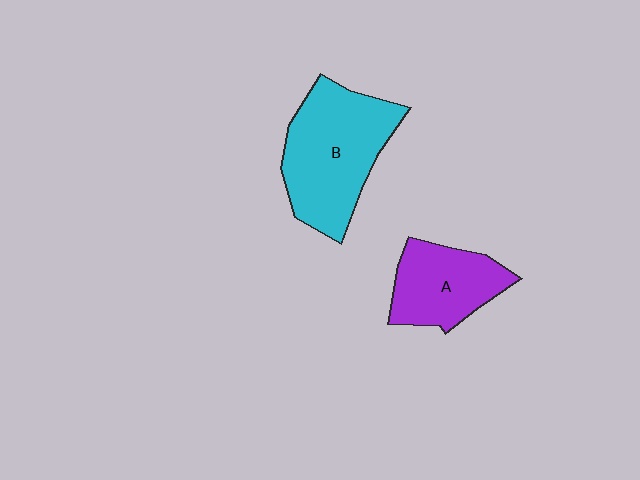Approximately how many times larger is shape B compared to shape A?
Approximately 1.5 times.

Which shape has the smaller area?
Shape A (purple).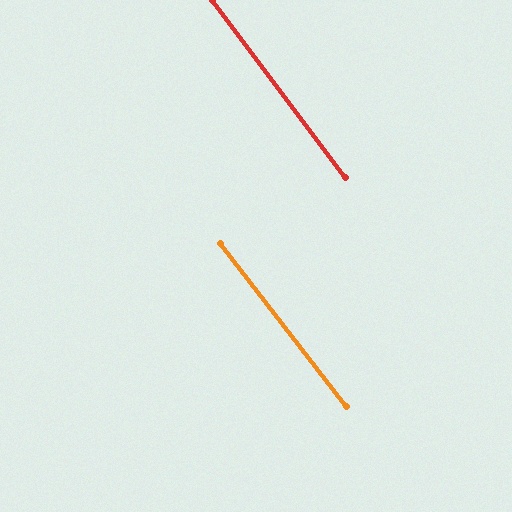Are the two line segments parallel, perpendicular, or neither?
Parallel — their directions differ by only 0.9°.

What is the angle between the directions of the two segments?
Approximately 1 degree.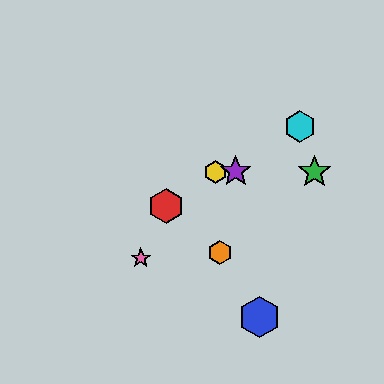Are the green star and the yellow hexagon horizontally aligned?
Yes, both are at y≈172.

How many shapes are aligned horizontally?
3 shapes (the green star, the yellow hexagon, the purple star) are aligned horizontally.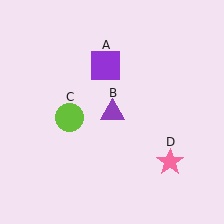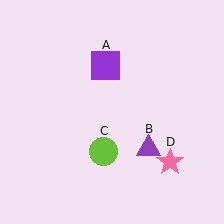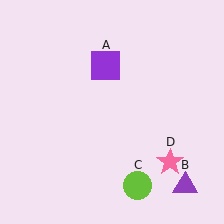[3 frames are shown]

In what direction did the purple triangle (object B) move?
The purple triangle (object B) moved down and to the right.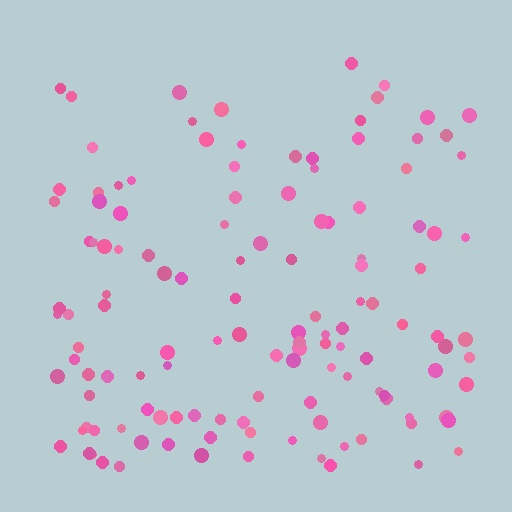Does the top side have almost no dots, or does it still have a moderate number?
Still a moderate number, just noticeably fewer than the bottom.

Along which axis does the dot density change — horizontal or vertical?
Vertical.